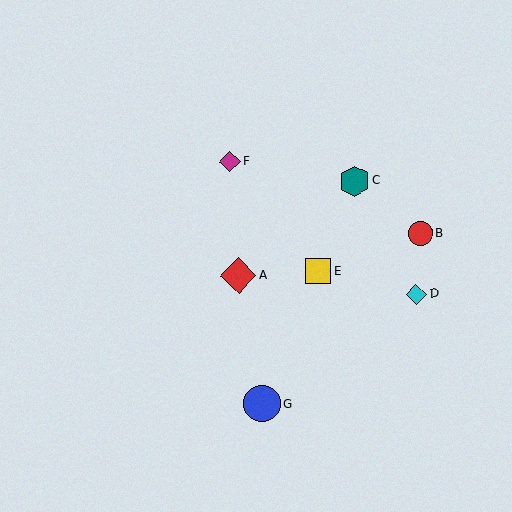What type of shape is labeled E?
Shape E is a yellow square.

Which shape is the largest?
The blue circle (labeled G) is the largest.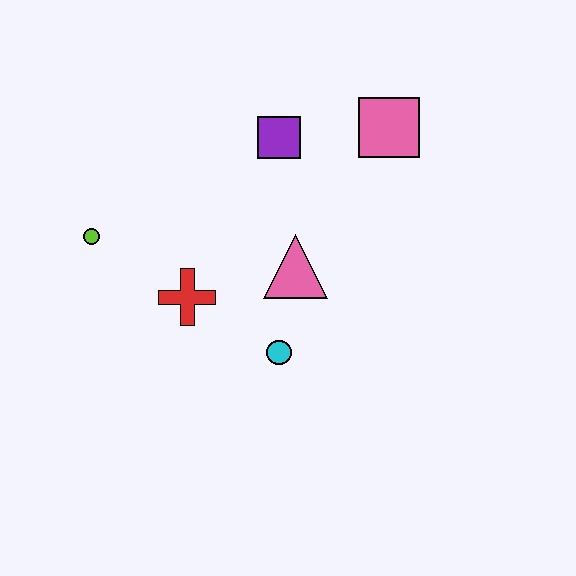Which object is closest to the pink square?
The purple square is closest to the pink square.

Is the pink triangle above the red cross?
Yes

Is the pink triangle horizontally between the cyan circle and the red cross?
No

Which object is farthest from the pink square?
The lime circle is farthest from the pink square.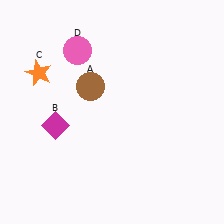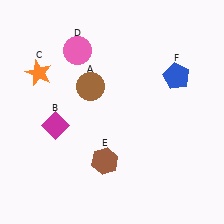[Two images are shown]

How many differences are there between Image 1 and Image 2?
There are 2 differences between the two images.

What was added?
A brown hexagon (E), a blue pentagon (F) were added in Image 2.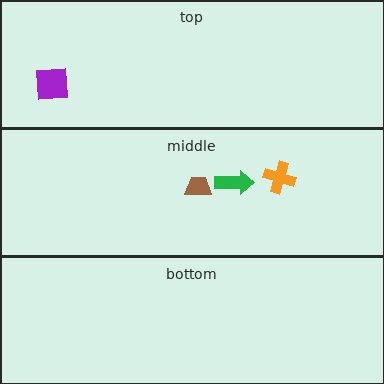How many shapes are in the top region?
1.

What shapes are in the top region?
The purple square.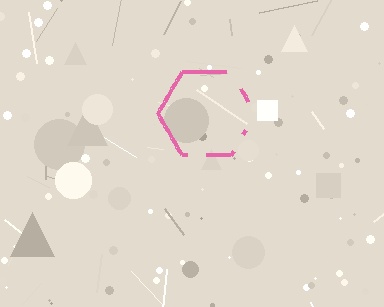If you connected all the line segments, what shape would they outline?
They would outline a hexagon.